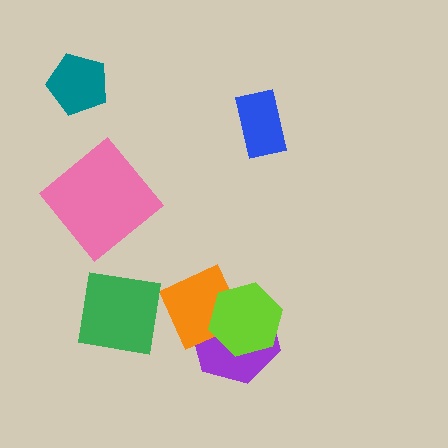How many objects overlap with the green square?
0 objects overlap with the green square.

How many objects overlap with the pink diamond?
0 objects overlap with the pink diamond.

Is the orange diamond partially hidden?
Yes, it is partially covered by another shape.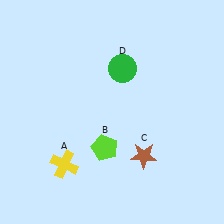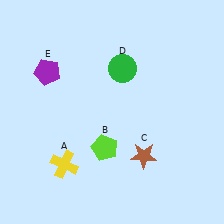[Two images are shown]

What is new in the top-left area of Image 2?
A purple pentagon (E) was added in the top-left area of Image 2.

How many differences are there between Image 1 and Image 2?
There is 1 difference between the two images.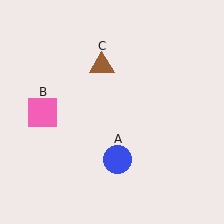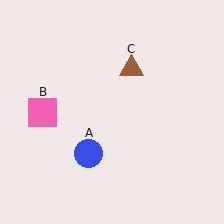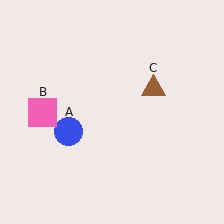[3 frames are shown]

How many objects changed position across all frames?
2 objects changed position: blue circle (object A), brown triangle (object C).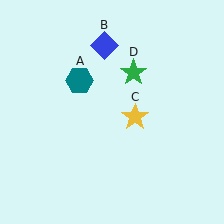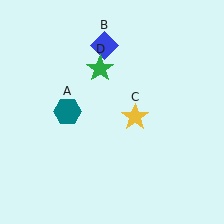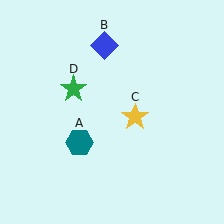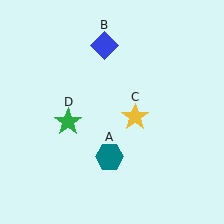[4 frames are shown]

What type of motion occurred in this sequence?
The teal hexagon (object A), green star (object D) rotated counterclockwise around the center of the scene.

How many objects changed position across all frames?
2 objects changed position: teal hexagon (object A), green star (object D).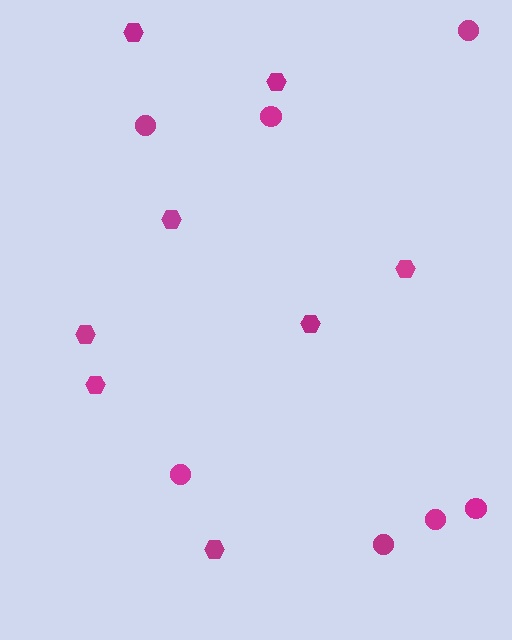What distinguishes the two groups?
There are 2 groups: one group of circles (7) and one group of hexagons (8).